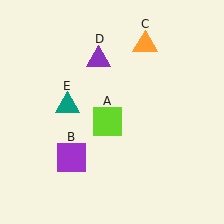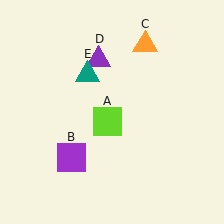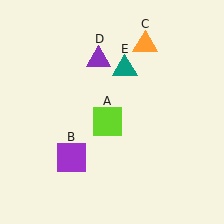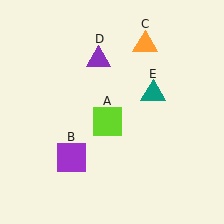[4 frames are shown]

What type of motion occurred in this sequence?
The teal triangle (object E) rotated clockwise around the center of the scene.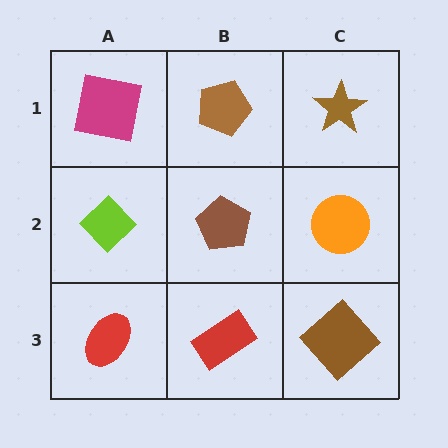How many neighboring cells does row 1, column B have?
3.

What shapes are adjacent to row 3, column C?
An orange circle (row 2, column C), a red rectangle (row 3, column B).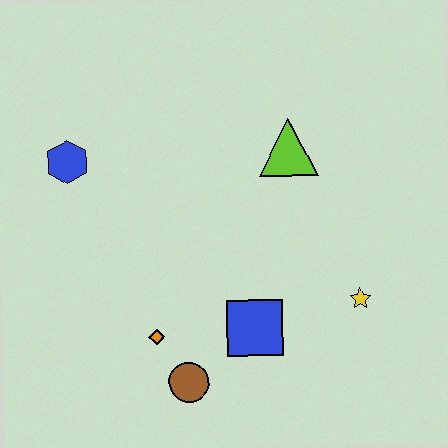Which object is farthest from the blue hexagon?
The yellow star is farthest from the blue hexagon.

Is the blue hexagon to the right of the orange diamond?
No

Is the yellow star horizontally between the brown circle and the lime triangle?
No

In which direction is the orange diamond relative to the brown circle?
The orange diamond is above the brown circle.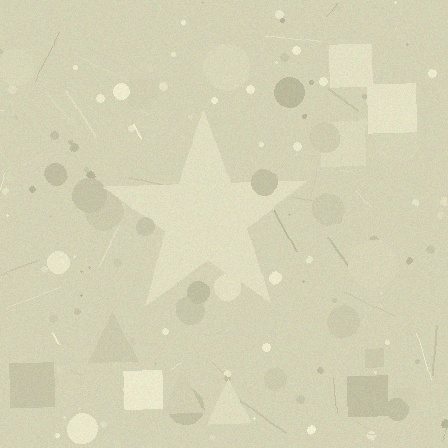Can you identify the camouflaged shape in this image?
The camouflaged shape is a star.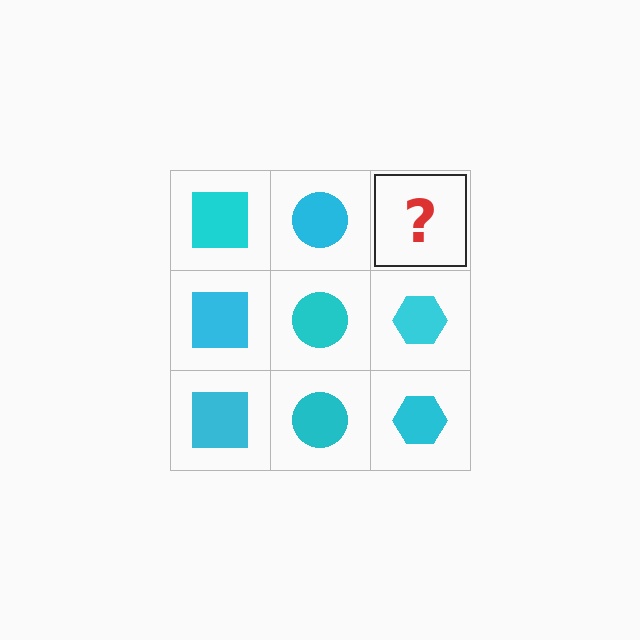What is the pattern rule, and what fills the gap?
The rule is that each column has a consistent shape. The gap should be filled with a cyan hexagon.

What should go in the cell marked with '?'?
The missing cell should contain a cyan hexagon.